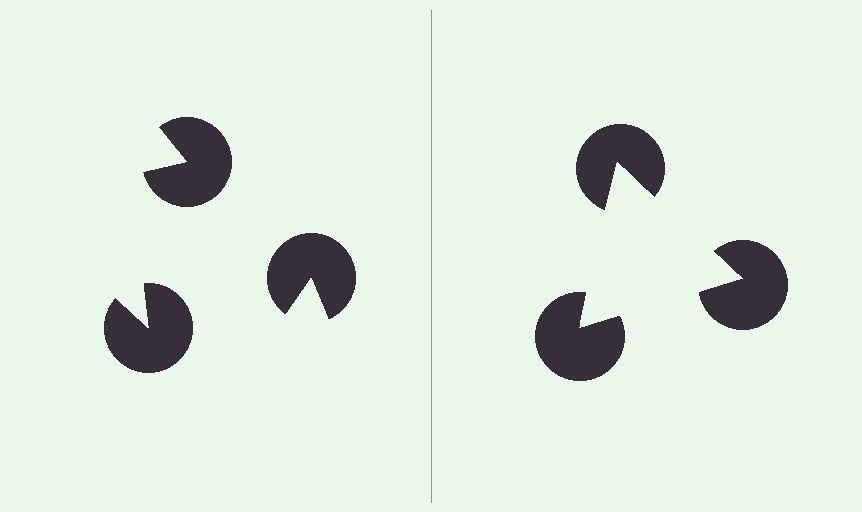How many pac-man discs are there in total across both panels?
6 — 3 on each side.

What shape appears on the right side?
An illusory triangle.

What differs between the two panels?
The pac-man discs are positioned identically on both sides; only the wedge orientations differ. On the right they align to a triangle; on the left they are misaligned.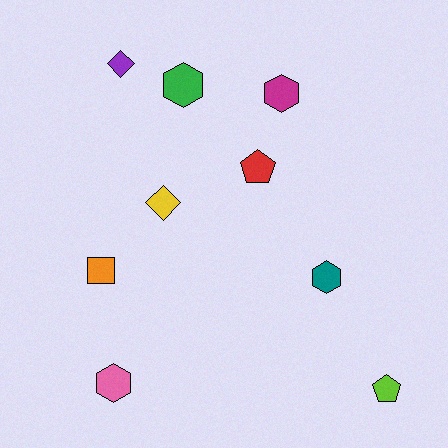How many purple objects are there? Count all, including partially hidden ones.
There is 1 purple object.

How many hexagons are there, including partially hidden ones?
There are 4 hexagons.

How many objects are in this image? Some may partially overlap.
There are 9 objects.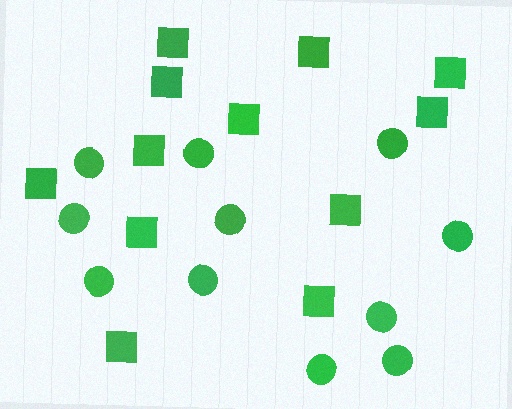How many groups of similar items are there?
There are 2 groups: one group of circles (11) and one group of squares (12).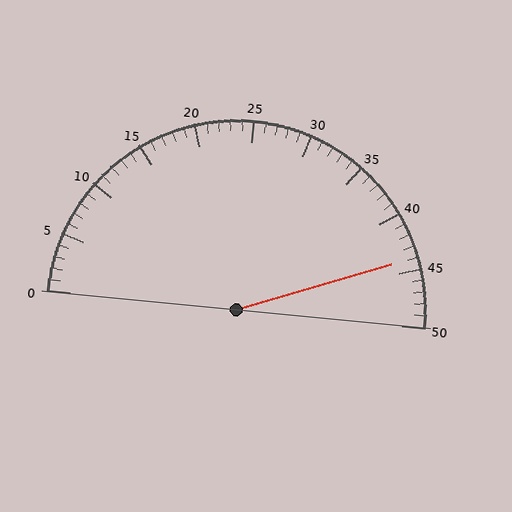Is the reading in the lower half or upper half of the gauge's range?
The reading is in the upper half of the range (0 to 50).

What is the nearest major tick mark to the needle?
The nearest major tick mark is 45.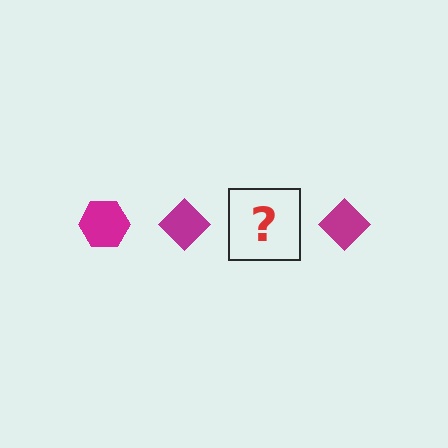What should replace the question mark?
The question mark should be replaced with a magenta hexagon.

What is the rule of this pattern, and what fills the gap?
The rule is that the pattern cycles through hexagon, diamond shapes in magenta. The gap should be filled with a magenta hexagon.